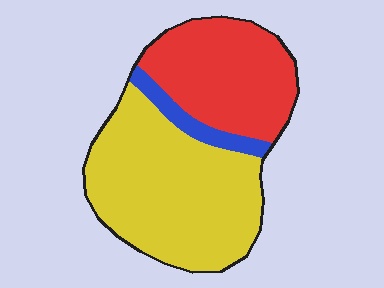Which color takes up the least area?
Blue, at roughly 5%.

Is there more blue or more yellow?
Yellow.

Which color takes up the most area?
Yellow, at roughly 55%.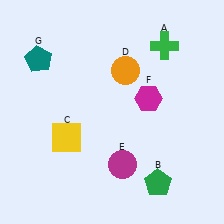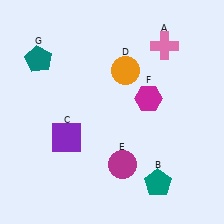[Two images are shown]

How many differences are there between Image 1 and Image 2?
There are 3 differences between the two images.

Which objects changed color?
A changed from green to pink. B changed from green to teal. C changed from yellow to purple.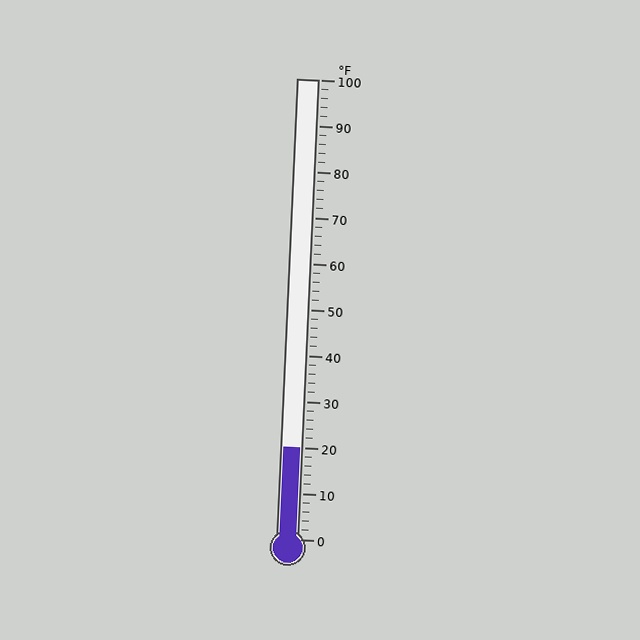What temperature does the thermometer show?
The thermometer shows approximately 20°F.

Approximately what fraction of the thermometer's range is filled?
The thermometer is filled to approximately 20% of its range.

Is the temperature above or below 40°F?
The temperature is below 40°F.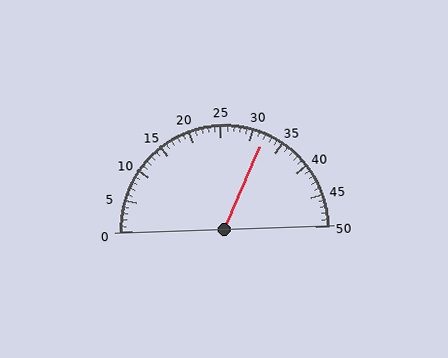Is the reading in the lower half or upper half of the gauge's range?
The reading is in the upper half of the range (0 to 50).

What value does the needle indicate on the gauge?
The needle indicates approximately 32.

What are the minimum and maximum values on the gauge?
The gauge ranges from 0 to 50.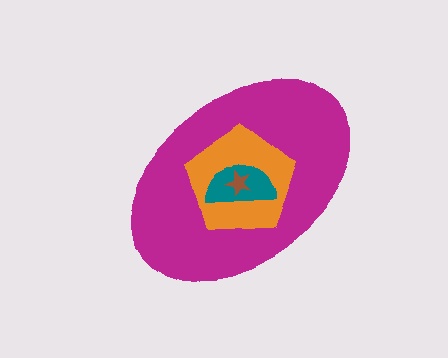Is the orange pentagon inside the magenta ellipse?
Yes.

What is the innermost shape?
The brown star.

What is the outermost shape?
The magenta ellipse.